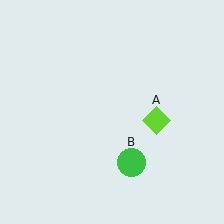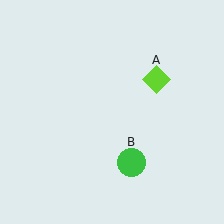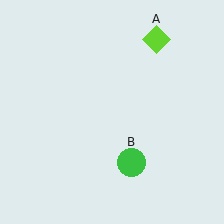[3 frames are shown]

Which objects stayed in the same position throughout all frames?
Green circle (object B) remained stationary.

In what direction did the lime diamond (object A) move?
The lime diamond (object A) moved up.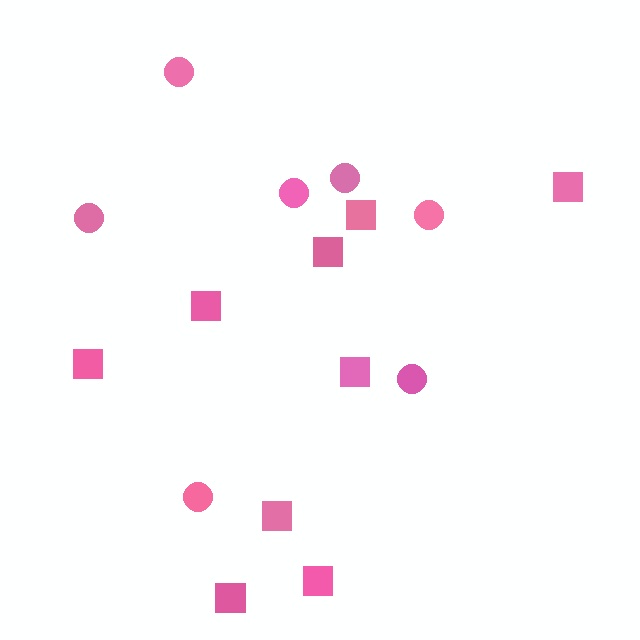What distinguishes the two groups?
There are 2 groups: one group of circles (7) and one group of squares (9).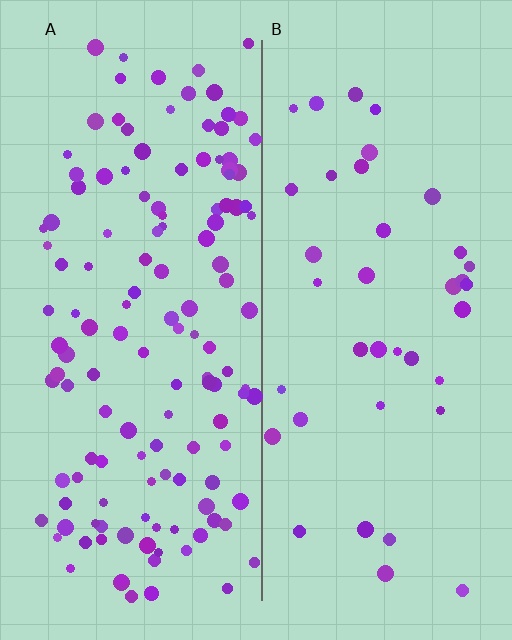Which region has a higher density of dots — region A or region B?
A (the left).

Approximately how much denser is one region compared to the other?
Approximately 3.5× — region A over region B.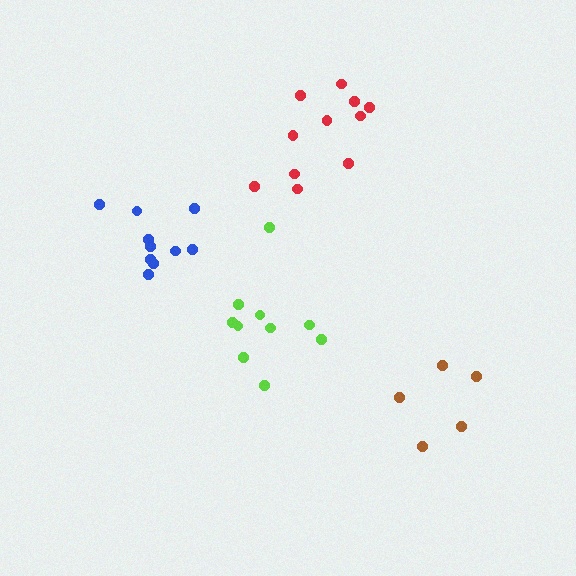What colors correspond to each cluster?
The clusters are colored: red, lime, brown, blue.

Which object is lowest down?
The brown cluster is bottommost.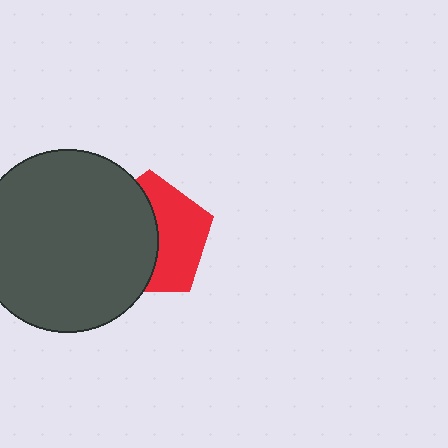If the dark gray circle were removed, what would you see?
You would see the complete red pentagon.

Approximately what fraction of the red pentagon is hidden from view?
Roughly 53% of the red pentagon is hidden behind the dark gray circle.